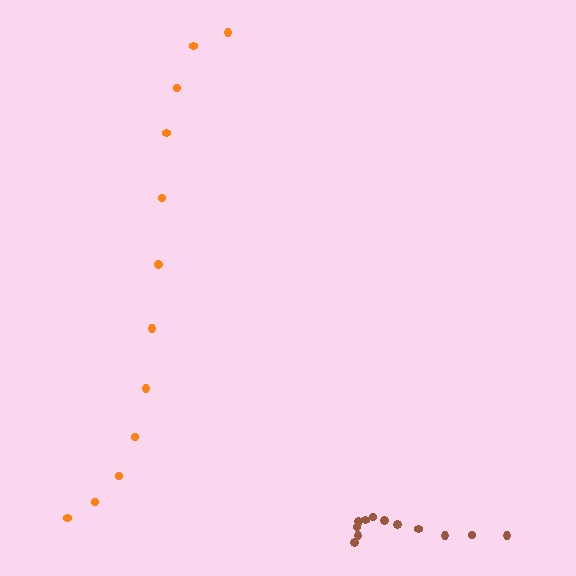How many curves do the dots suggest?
There are 2 distinct paths.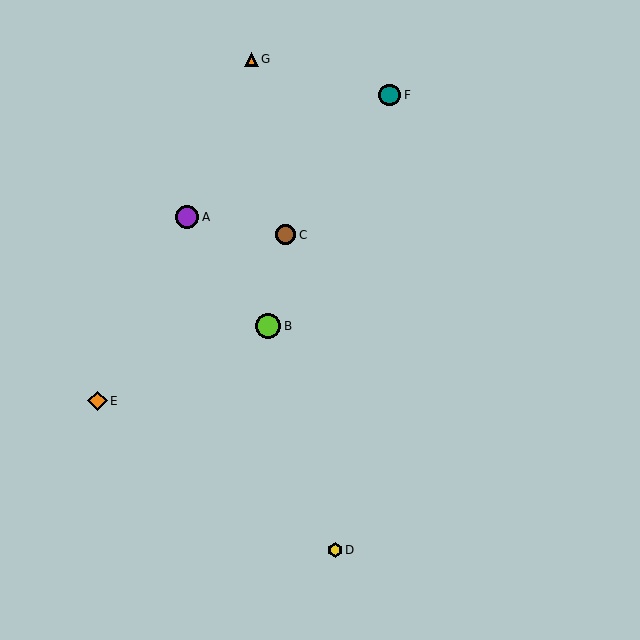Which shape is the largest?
The lime circle (labeled B) is the largest.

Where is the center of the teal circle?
The center of the teal circle is at (390, 95).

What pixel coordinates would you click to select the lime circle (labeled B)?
Click at (268, 326) to select the lime circle B.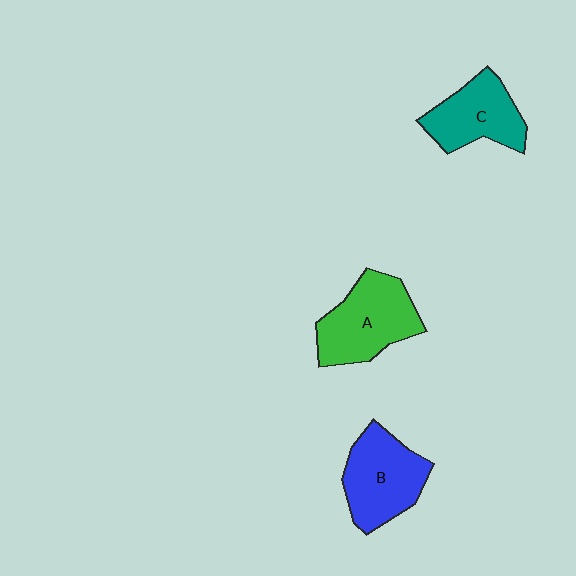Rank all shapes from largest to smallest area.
From largest to smallest: A (green), B (blue), C (teal).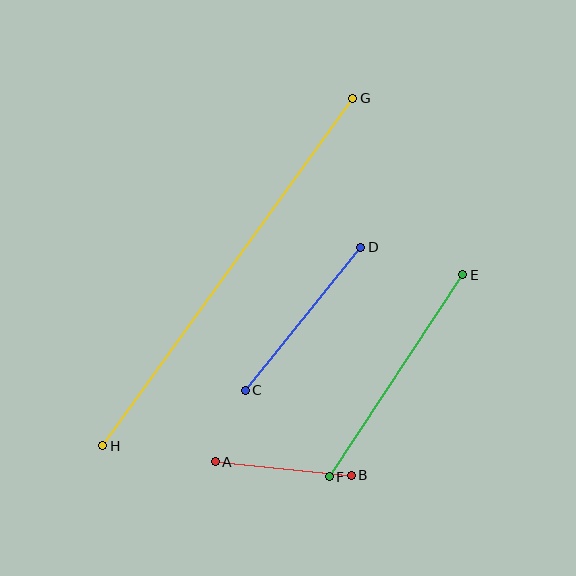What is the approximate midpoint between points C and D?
The midpoint is at approximately (303, 319) pixels.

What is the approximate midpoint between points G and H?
The midpoint is at approximately (228, 272) pixels.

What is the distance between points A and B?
The distance is approximately 137 pixels.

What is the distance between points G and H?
The distance is approximately 428 pixels.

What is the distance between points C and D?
The distance is approximately 184 pixels.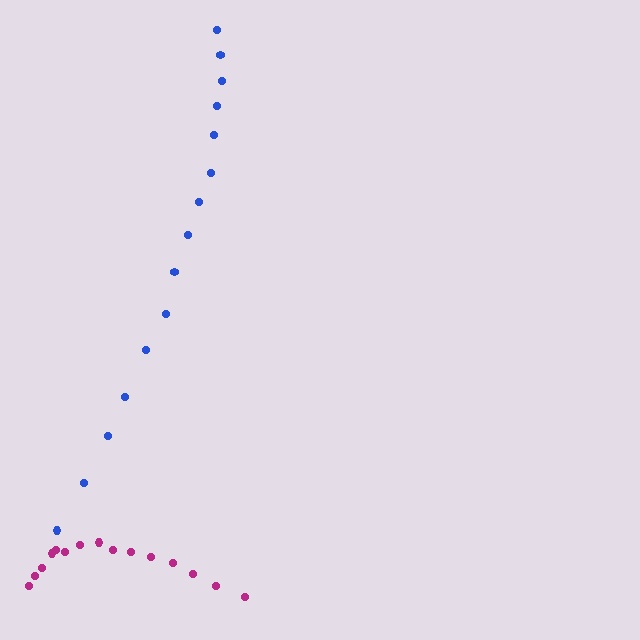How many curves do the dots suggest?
There are 2 distinct paths.